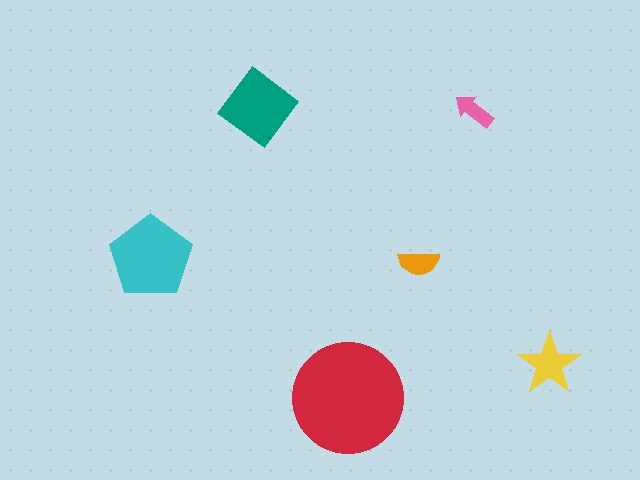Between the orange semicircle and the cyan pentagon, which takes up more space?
The cyan pentagon.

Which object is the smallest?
The pink arrow.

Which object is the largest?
The red circle.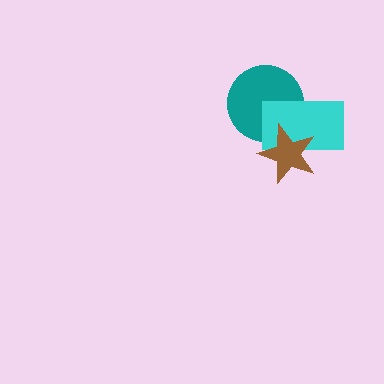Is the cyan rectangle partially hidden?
Yes, it is partially covered by another shape.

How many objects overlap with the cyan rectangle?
2 objects overlap with the cyan rectangle.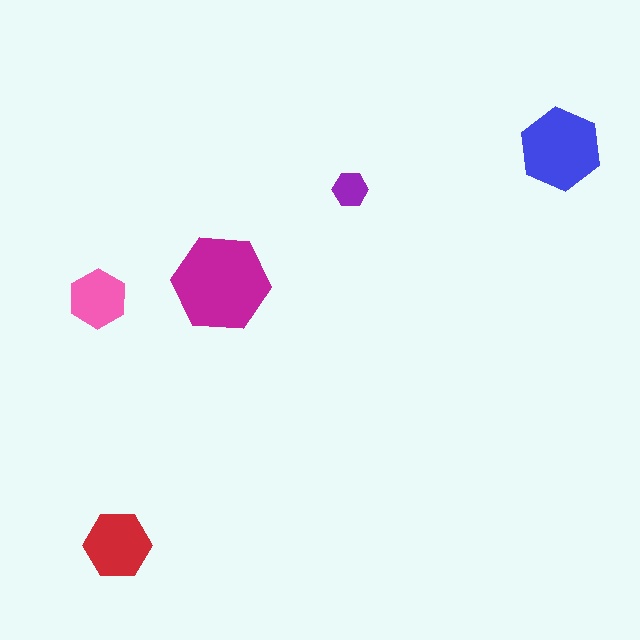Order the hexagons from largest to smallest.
the magenta one, the blue one, the red one, the pink one, the purple one.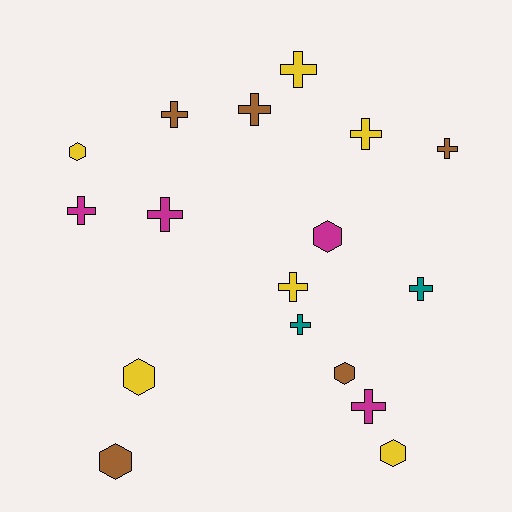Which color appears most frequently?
Yellow, with 6 objects.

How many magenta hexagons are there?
There is 1 magenta hexagon.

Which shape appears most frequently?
Cross, with 11 objects.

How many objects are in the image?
There are 17 objects.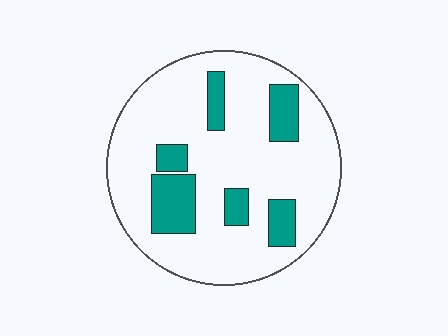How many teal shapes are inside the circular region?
6.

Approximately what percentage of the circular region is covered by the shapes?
Approximately 20%.